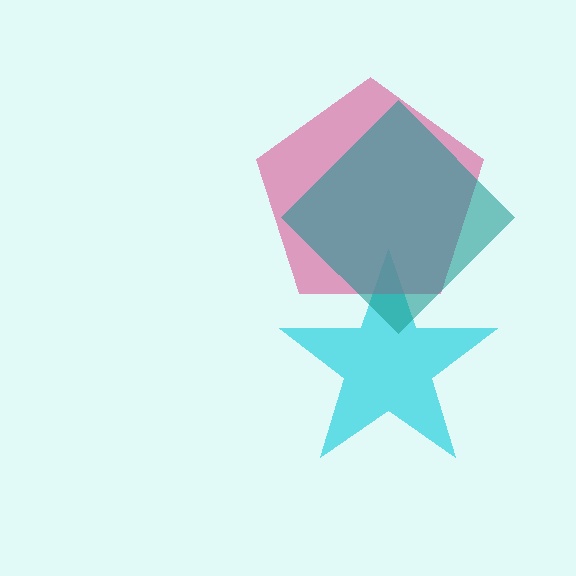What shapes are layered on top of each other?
The layered shapes are: a cyan star, a pink pentagon, a teal diamond.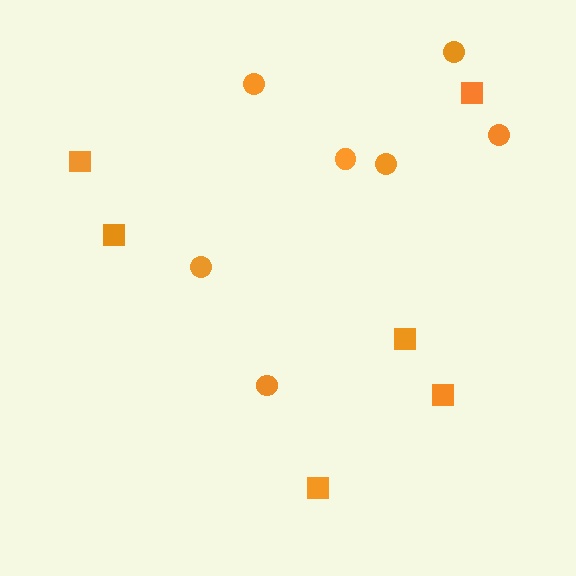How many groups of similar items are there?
There are 2 groups: one group of circles (7) and one group of squares (6).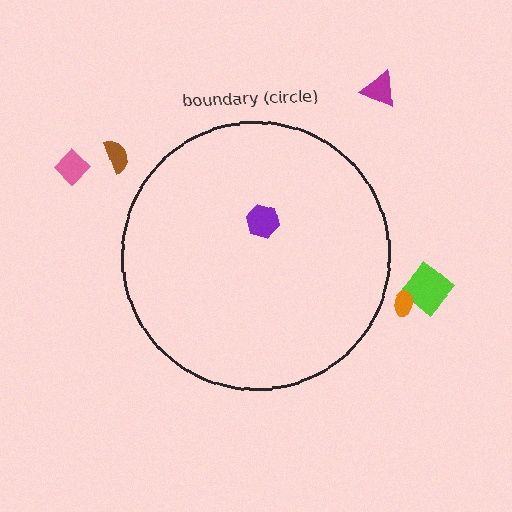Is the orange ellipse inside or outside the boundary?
Outside.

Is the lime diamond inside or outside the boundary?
Outside.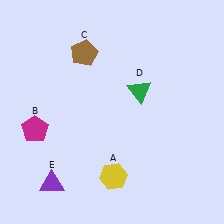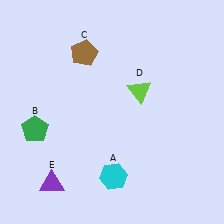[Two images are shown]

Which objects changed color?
A changed from yellow to cyan. B changed from magenta to green. D changed from green to lime.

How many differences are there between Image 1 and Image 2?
There are 3 differences between the two images.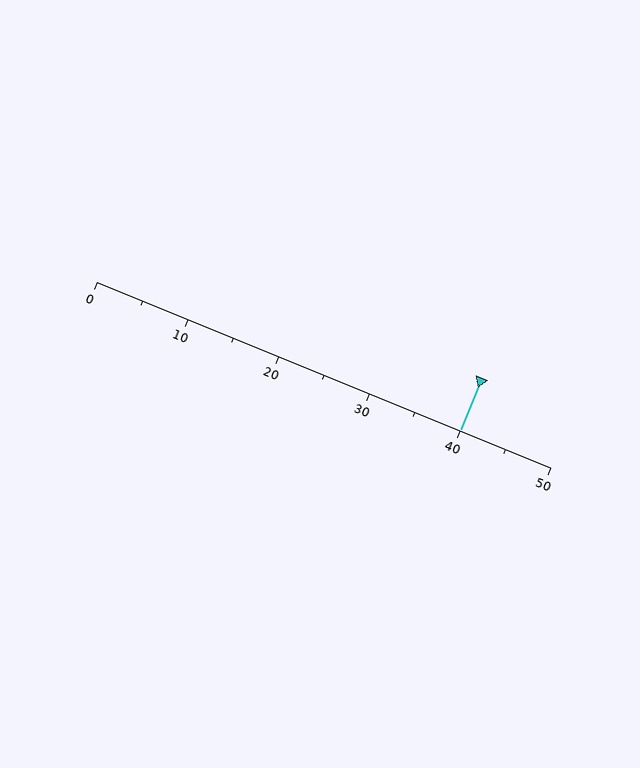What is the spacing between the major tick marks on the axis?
The major ticks are spaced 10 apart.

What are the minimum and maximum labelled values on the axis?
The axis runs from 0 to 50.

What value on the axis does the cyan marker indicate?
The marker indicates approximately 40.